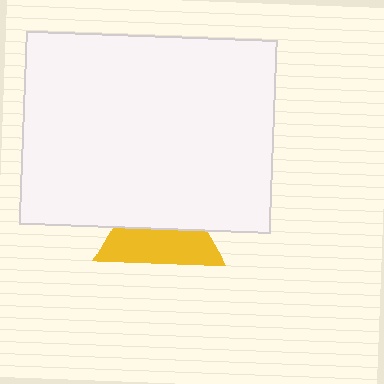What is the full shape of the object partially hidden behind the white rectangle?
The partially hidden object is a yellow triangle.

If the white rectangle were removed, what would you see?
You would see the complete yellow triangle.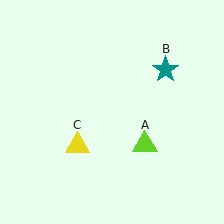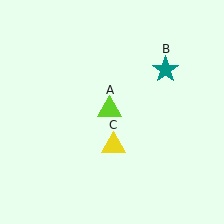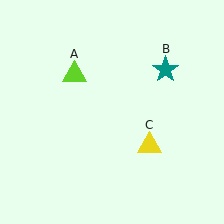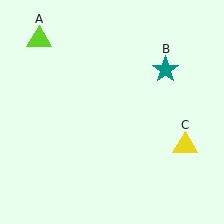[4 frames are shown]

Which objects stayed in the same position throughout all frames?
Teal star (object B) remained stationary.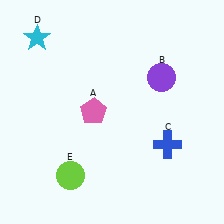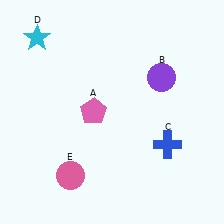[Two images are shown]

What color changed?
The circle (E) changed from lime in Image 1 to pink in Image 2.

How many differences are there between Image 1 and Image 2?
There is 1 difference between the two images.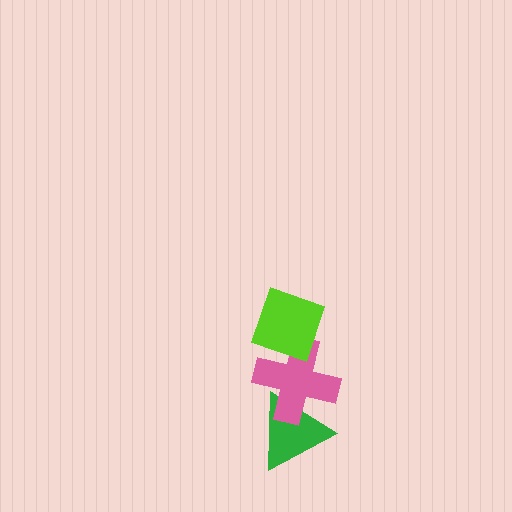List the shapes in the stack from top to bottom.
From top to bottom: the lime diamond, the pink cross, the green triangle.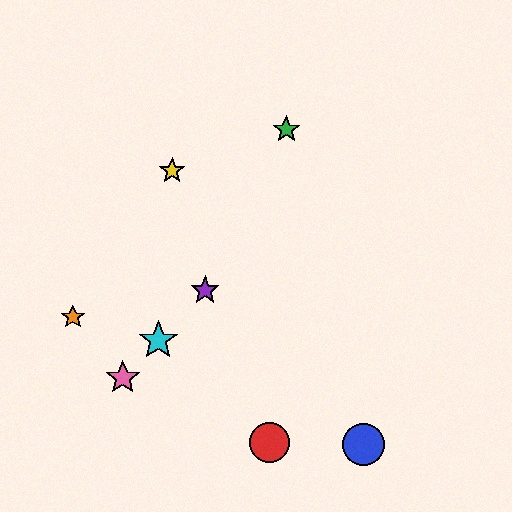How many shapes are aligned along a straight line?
3 shapes (the purple star, the cyan star, the pink star) are aligned along a straight line.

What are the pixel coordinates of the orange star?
The orange star is at (73, 317).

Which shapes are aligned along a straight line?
The purple star, the cyan star, the pink star are aligned along a straight line.